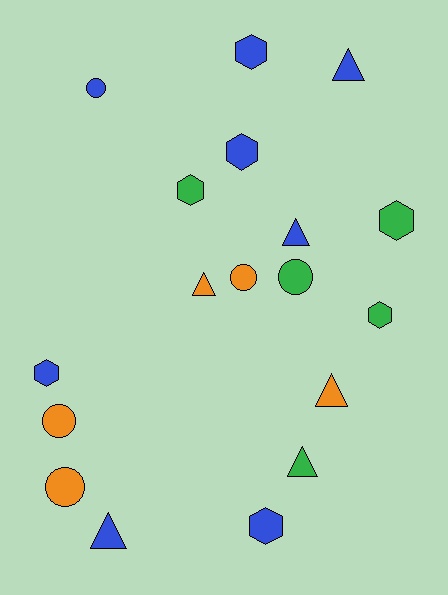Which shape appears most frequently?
Hexagon, with 7 objects.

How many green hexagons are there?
There are 3 green hexagons.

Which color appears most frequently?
Blue, with 8 objects.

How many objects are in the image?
There are 18 objects.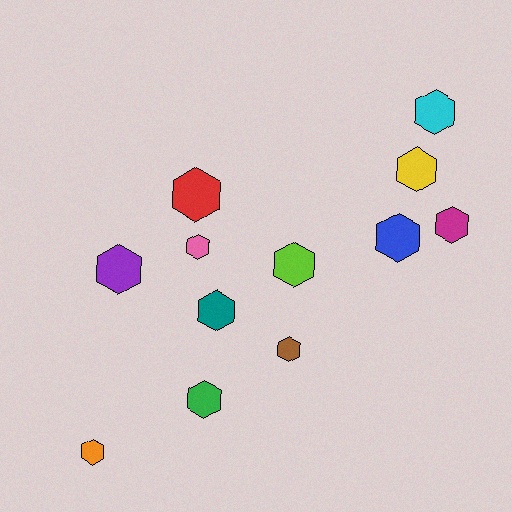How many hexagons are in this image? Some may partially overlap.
There are 12 hexagons.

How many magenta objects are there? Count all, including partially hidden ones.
There is 1 magenta object.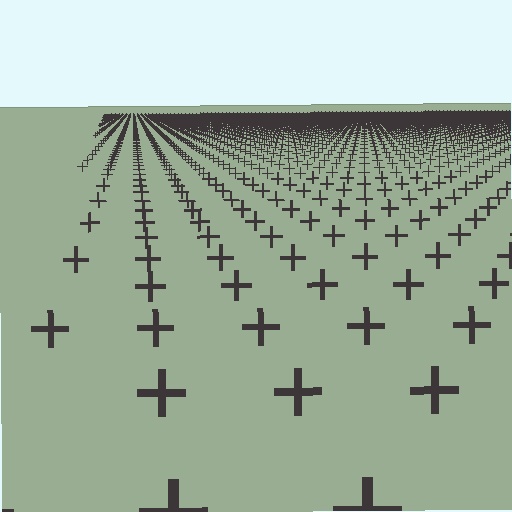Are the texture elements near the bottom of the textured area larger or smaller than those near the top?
Larger. Near the bottom, elements are closer to the viewer and appear at a bigger on-screen size.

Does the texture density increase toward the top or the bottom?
Density increases toward the top.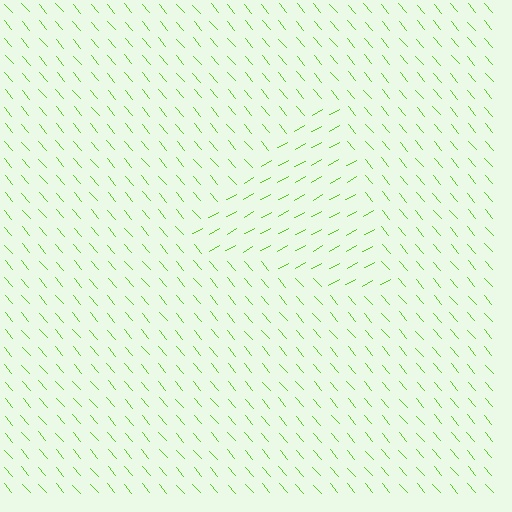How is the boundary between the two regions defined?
The boundary is defined purely by a change in line orientation (approximately 78 degrees difference). All lines are the same color and thickness.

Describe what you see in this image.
The image is filled with small lime line segments. A triangle region in the image has lines oriented differently from the surrounding lines, creating a visible texture boundary.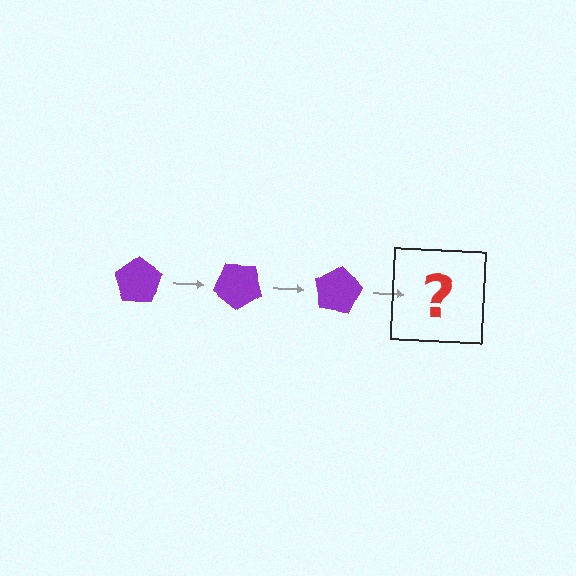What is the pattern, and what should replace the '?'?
The pattern is that the pentagon rotates 40 degrees each step. The '?' should be a purple pentagon rotated 120 degrees.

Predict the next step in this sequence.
The next step is a purple pentagon rotated 120 degrees.